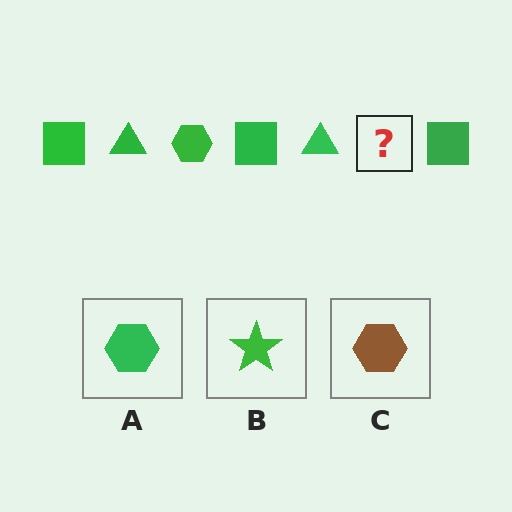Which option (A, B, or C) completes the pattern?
A.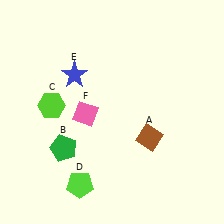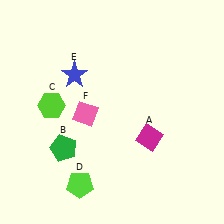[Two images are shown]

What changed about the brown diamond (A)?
In Image 1, A is brown. In Image 2, it changed to magenta.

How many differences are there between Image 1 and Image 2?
There is 1 difference between the two images.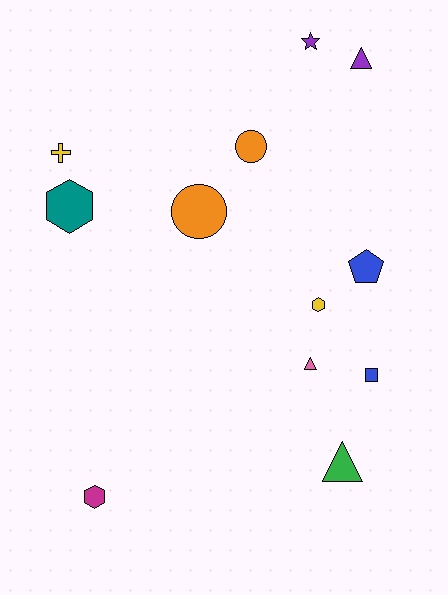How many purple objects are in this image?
There are 2 purple objects.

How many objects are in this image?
There are 12 objects.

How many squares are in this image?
There is 1 square.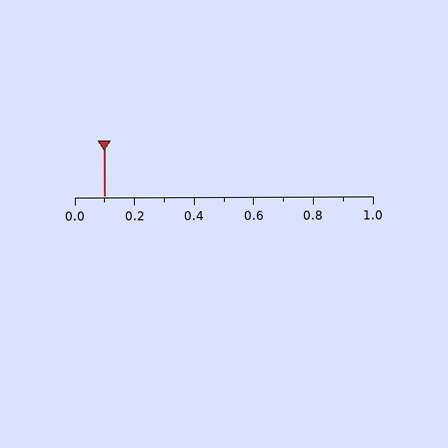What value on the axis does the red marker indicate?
The marker indicates approximately 0.1.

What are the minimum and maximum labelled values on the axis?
The axis runs from 0.0 to 1.0.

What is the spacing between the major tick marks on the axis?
The major ticks are spaced 0.2 apart.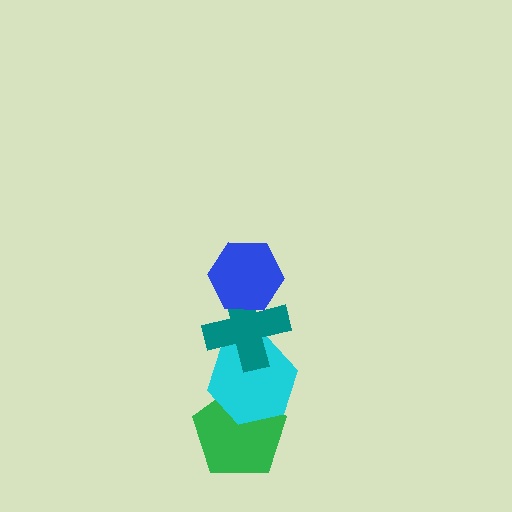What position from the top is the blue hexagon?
The blue hexagon is 1st from the top.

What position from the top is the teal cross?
The teal cross is 2nd from the top.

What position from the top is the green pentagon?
The green pentagon is 4th from the top.